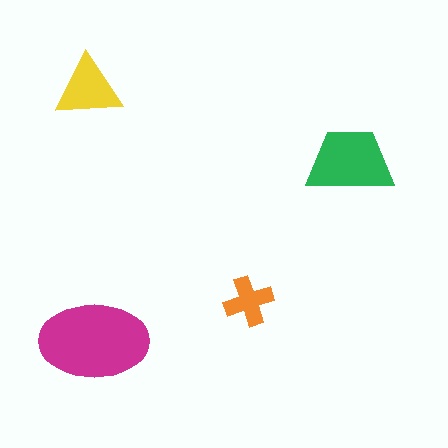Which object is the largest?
The magenta ellipse.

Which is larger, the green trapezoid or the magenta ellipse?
The magenta ellipse.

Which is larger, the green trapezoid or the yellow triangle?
The green trapezoid.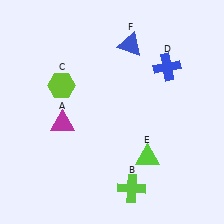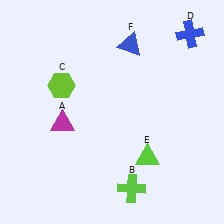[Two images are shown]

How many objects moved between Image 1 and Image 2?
1 object moved between the two images.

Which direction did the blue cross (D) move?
The blue cross (D) moved up.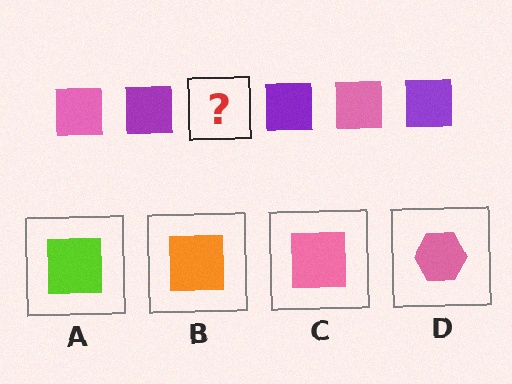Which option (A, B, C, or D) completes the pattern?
C.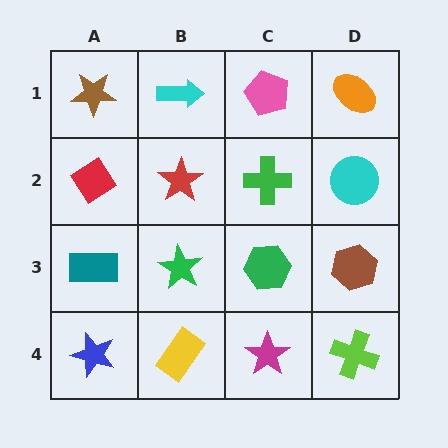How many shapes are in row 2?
4 shapes.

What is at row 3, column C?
A green hexagon.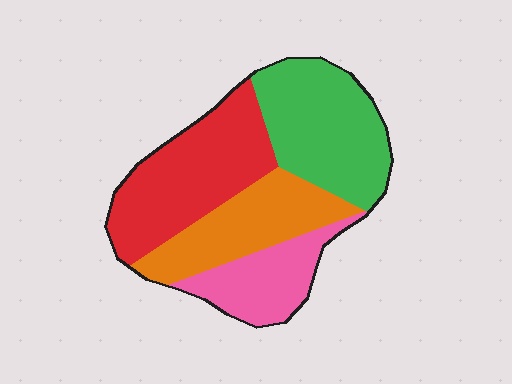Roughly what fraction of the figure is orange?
Orange covers about 25% of the figure.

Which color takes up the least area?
Pink, at roughly 15%.